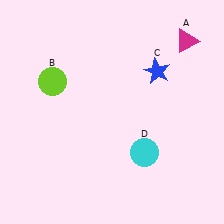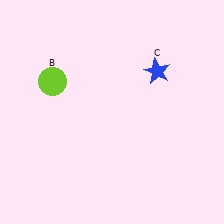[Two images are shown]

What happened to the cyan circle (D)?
The cyan circle (D) was removed in Image 2. It was in the bottom-right area of Image 1.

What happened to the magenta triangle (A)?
The magenta triangle (A) was removed in Image 2. It was in the top-right area of Image 1.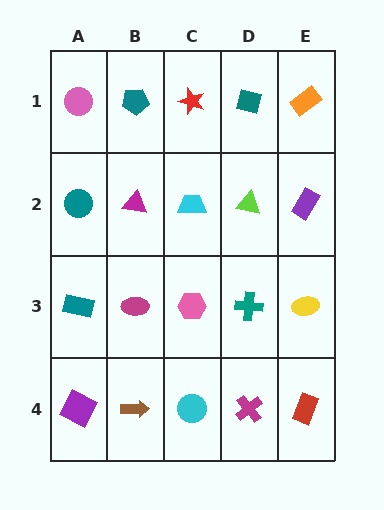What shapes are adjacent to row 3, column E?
A purple rectangle (row 2, column E), a red rectangle (row 4, column E), a teal cross (row 3, column D).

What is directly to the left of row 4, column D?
A cyan circle.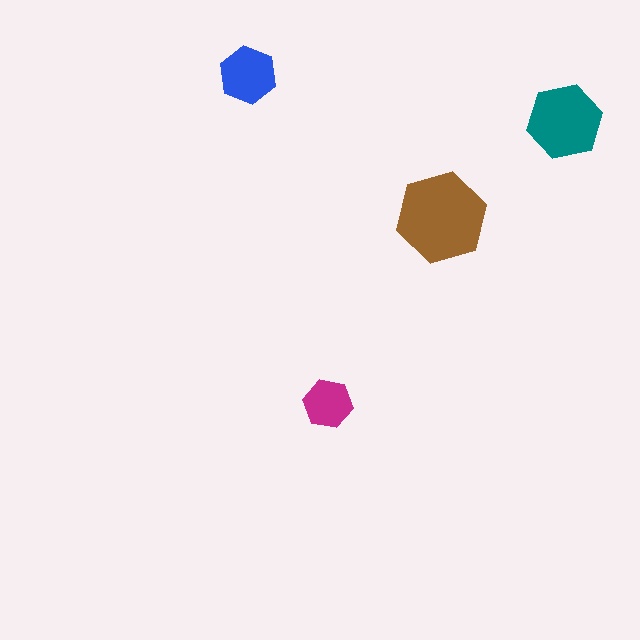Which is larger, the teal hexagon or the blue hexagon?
The teal one.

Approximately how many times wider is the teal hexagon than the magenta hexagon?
About 1.5 times wider.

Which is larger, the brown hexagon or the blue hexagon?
The brown one.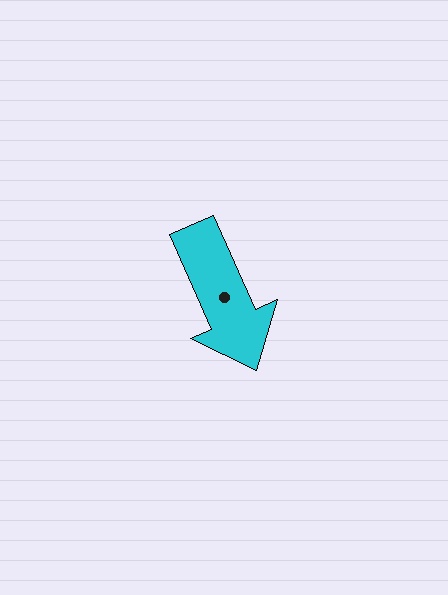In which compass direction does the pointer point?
Southeast.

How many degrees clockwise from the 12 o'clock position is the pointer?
Approximately 156 degrees.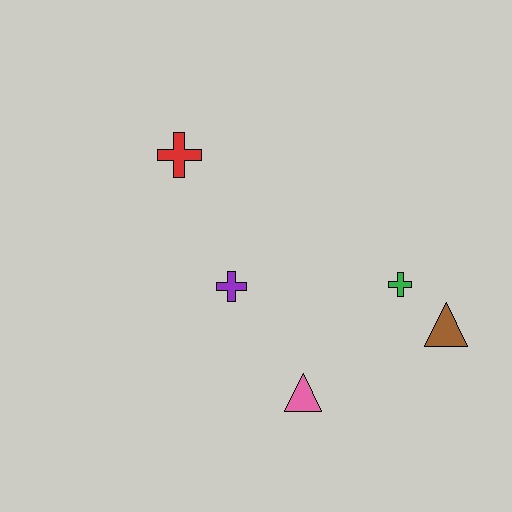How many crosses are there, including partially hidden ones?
There are 3 crosses.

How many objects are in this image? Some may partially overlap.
There are 5 objects.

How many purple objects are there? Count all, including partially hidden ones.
There is 1 purple object.